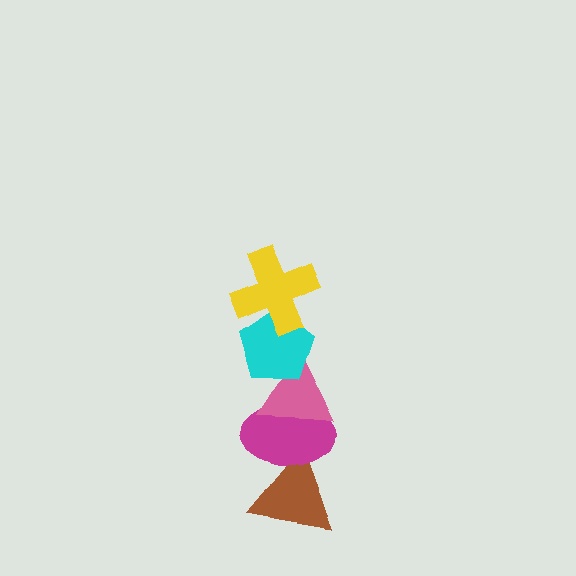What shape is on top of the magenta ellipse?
The pink triangle is on top of the magenta ellipse.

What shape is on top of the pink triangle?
The cyan pentagon is on top of the pink triangle.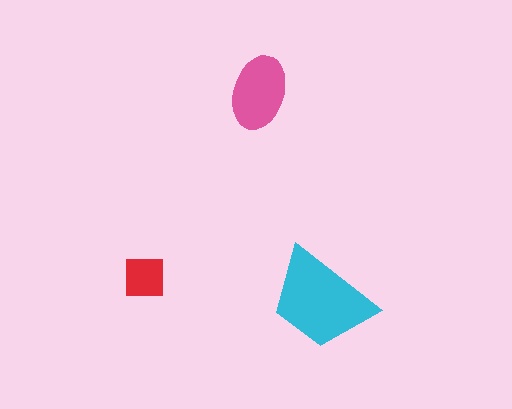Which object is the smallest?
The red square.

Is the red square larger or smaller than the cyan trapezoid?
Smaller.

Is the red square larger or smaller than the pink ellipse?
Smaller.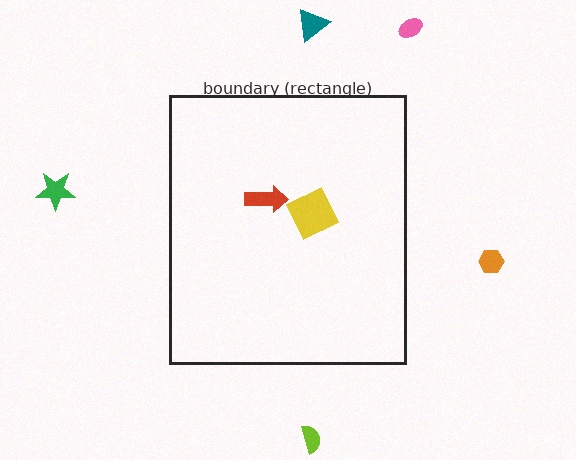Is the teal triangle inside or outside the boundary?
Outside.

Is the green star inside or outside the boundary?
Outside.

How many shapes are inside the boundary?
2 inside, 5 outside.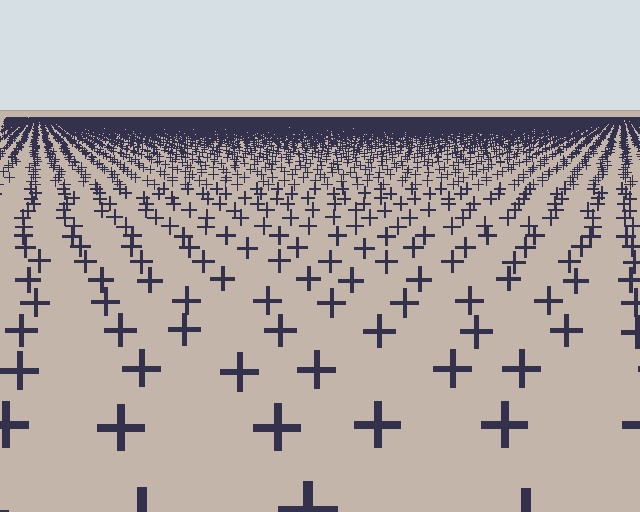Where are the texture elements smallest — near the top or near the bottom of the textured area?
Near the top.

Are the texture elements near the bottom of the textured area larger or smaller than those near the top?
Larger. Near the bottom, elements are closer to the viewer and appear at a bigger on-screen size.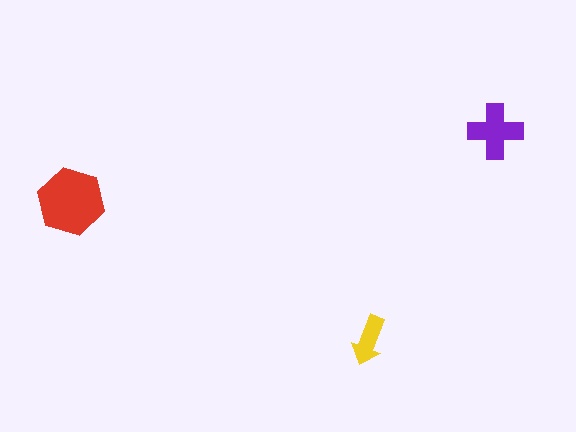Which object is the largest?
The red hexagon.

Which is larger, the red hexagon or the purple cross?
The red hexagon.